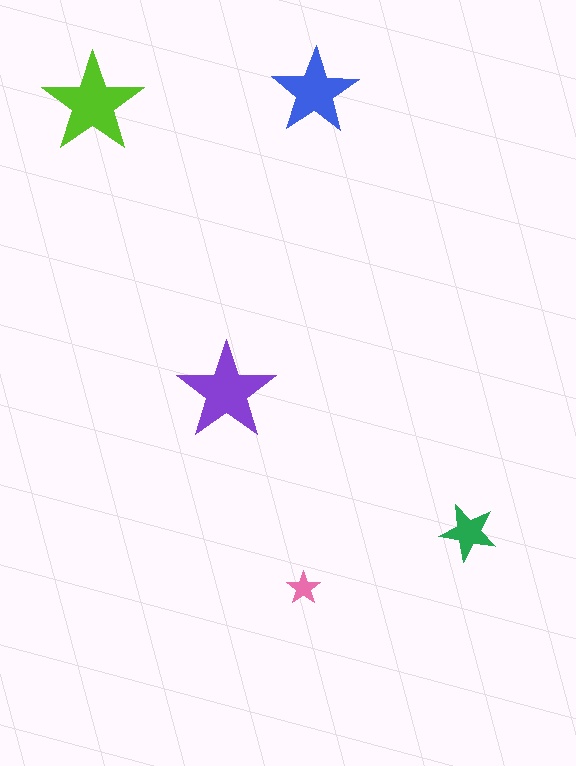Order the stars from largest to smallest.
the lime one, the purple one, the blue one, the green one, the pink one.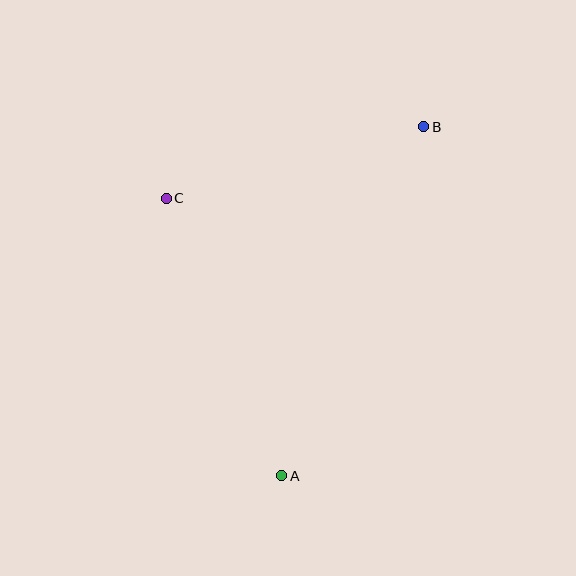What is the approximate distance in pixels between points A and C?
The distance between A and C is approximately 300 pixels.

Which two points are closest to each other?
Points B and C are closest to each other.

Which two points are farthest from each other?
Points A and B are farthest from each other.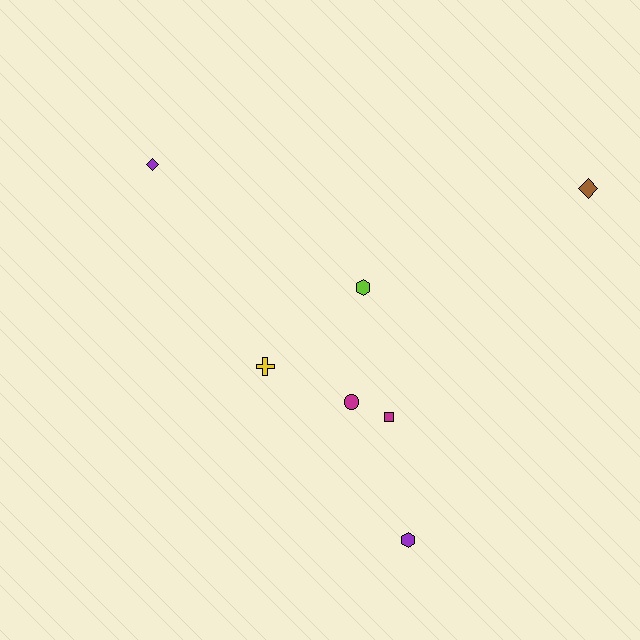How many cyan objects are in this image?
There are no cyan objects.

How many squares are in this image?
There is 1 square.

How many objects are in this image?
There are 7 objects.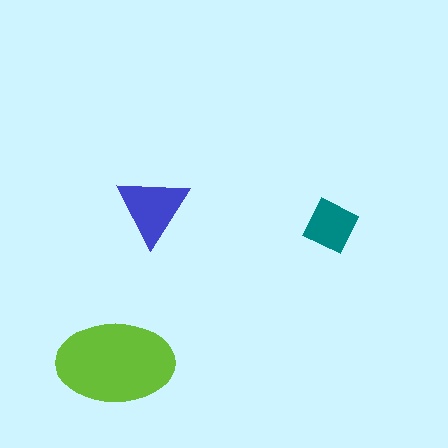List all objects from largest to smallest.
The lime ellipse, the blue triangle, the teal square.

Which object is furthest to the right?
The teal square is rightmost.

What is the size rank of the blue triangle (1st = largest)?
2nd.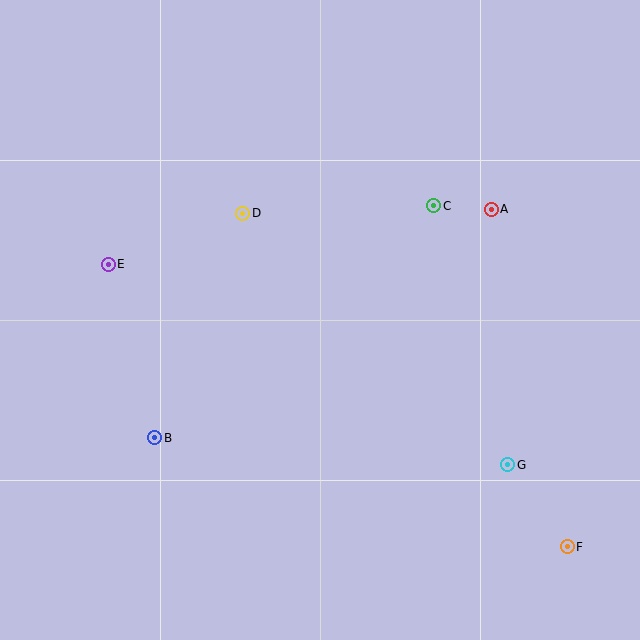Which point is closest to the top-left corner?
Point E is closest to the top-left corner.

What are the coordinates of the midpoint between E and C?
The midpoint between E and C is at (271, 235).